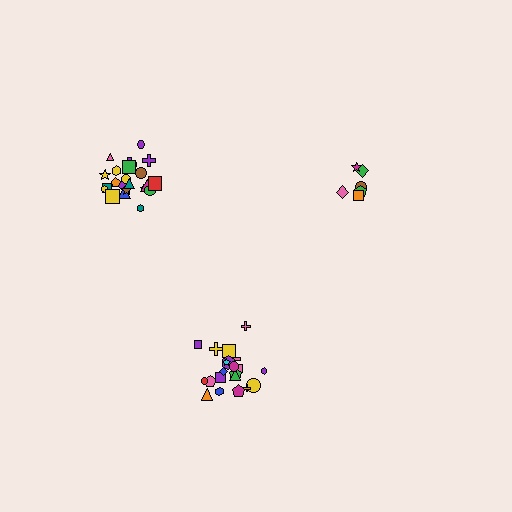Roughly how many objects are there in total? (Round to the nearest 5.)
Roughly 55 objects in total.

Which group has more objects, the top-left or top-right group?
The top-left group.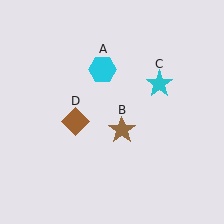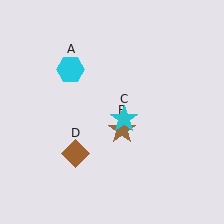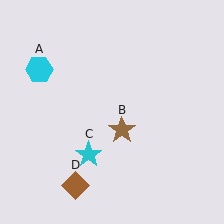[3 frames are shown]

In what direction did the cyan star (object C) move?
The cyan star (object C) moved down and to the left.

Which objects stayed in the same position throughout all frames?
Brown star (object B) remained stationary.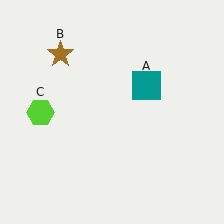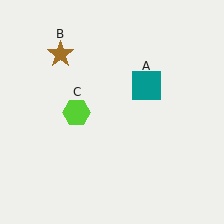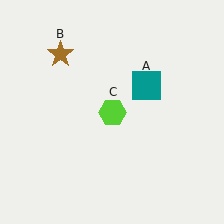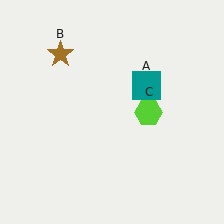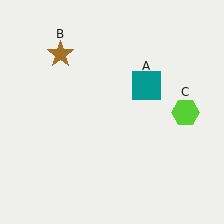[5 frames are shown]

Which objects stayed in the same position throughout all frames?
Teal square (object A) and brown star (object B) remained stationary.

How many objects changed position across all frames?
1 object changed position: lime hexagon (object C).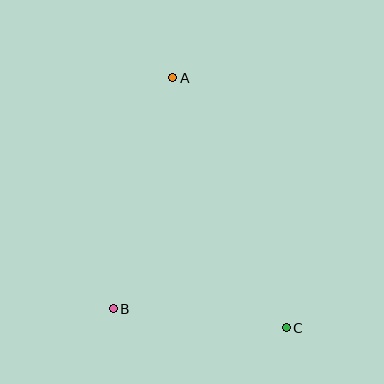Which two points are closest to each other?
Points B and C are closest to each other.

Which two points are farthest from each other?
Points A and C are farthest from each other.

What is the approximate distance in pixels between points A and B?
The distance between A and B is approximately 239 pixels.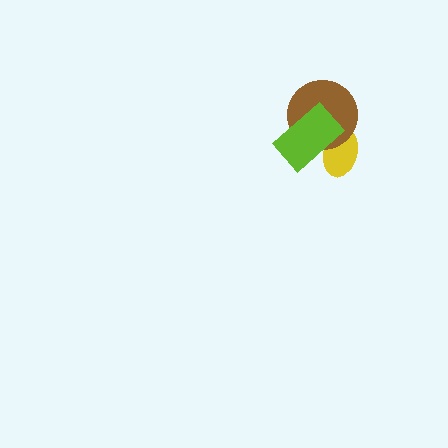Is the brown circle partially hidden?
Yes, it is partially covered by another shape.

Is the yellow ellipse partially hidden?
Yes, it is partially covered by another shape.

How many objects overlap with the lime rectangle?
2 objects overlap with the lime rectangle.